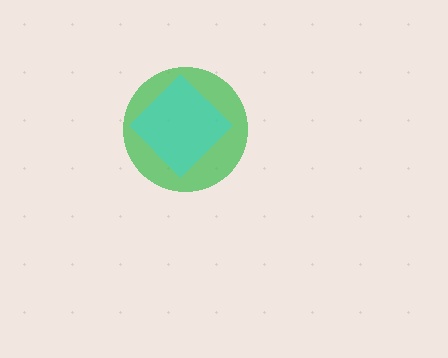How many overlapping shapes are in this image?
There are 2 overlapping shapes in the image.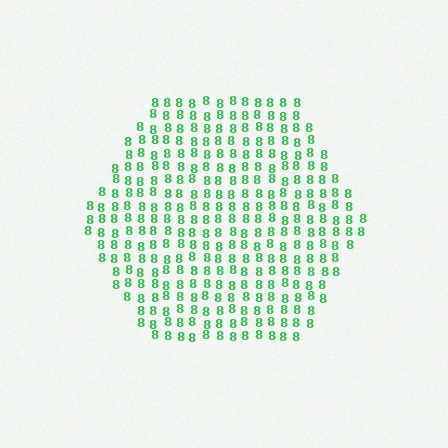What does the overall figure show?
The overall figure shows a hexagon.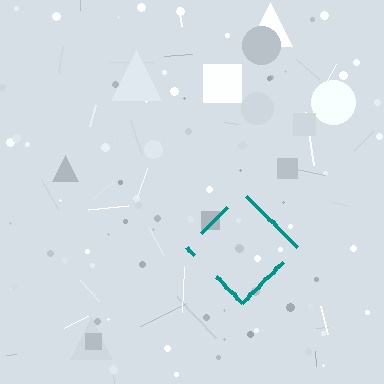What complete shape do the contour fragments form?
The contour fragments form a diamond.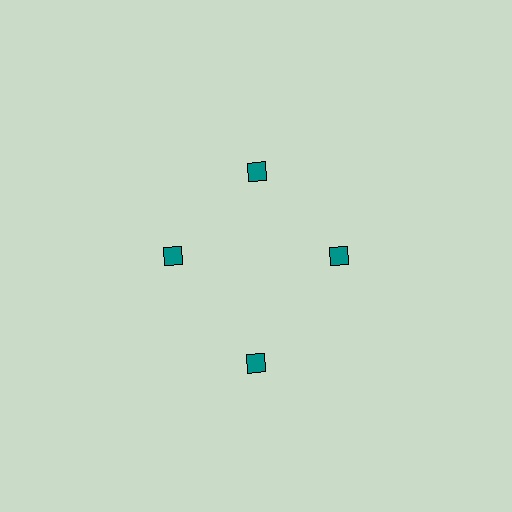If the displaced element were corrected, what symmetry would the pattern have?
It would have 4-fold rotational symmetry — the pattern would map onto itself every 90 degrees.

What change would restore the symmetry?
The symmetry would be restored by moving it inward, back onto the ring so that all 4 diamonds sit at equal angles and equal distance from the center.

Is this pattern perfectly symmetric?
No. The 4 teal diamonds are arranged in a ring, but one element near the 6 o'clock position is pushed outward from the center, breaking the 4-fold rotational symmetry.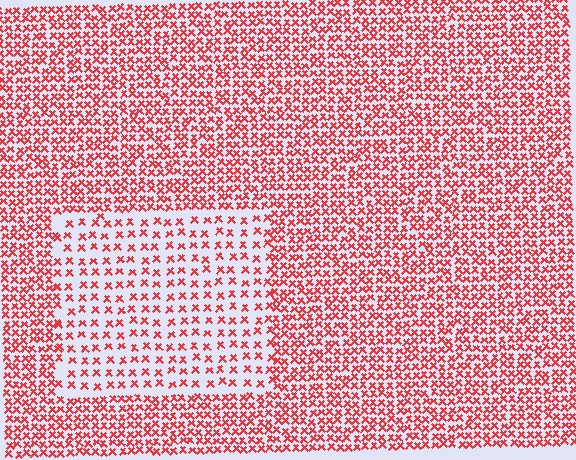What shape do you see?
I see a rectangle.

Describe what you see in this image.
The image contains small red elements arranged at two different densities. A rectangle-shaped region is visible where the elements are less densely packed than the surrounding area.